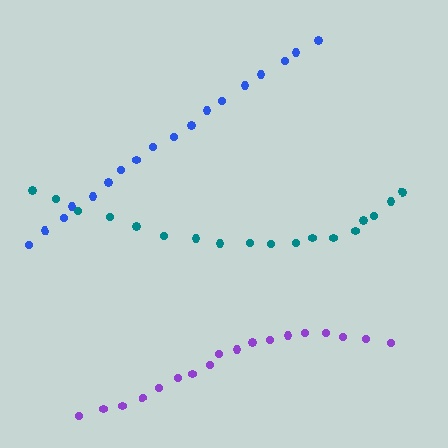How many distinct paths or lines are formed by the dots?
There are 3 distinct paths.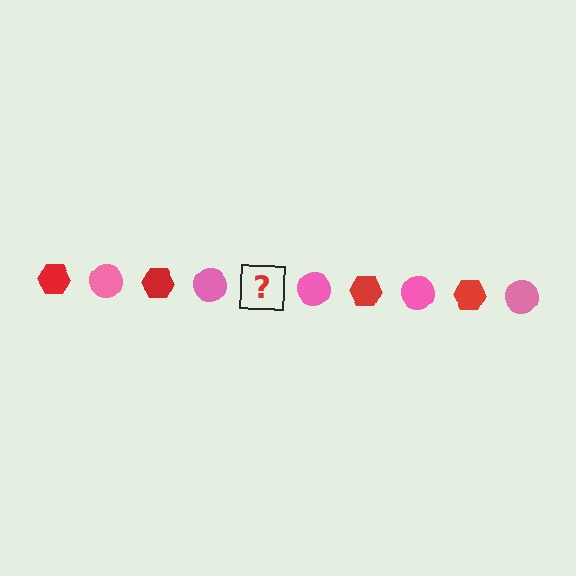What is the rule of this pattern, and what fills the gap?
The rule is that the pattern alternates between red hexagon and pink circle. The gap should be filled with a red hexagon.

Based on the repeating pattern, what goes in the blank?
The blank should be a red hexagon.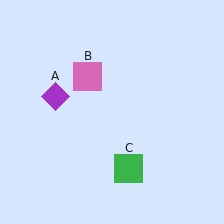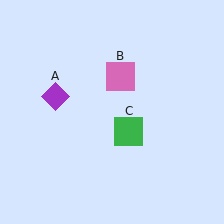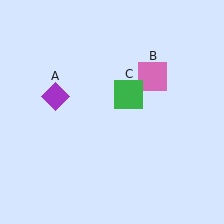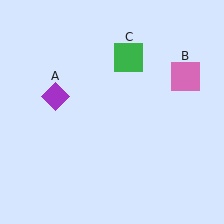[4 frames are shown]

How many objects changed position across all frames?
2 objects changed position: pink square (object B), green square (object C).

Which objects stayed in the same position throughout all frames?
Purple diamond (object A) remained stationary.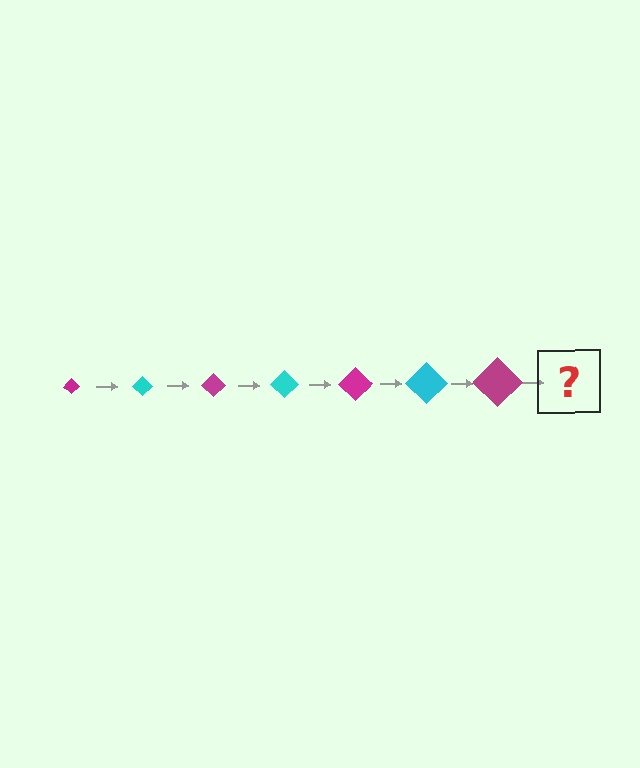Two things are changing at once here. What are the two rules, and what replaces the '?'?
The two rules are that the diamond grows larger each step and the color cycles through magenta and cyan. The '?' should be a cyan diamond, larger than the previous one.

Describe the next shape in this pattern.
It should be a cyan diamond, larger than the previous one.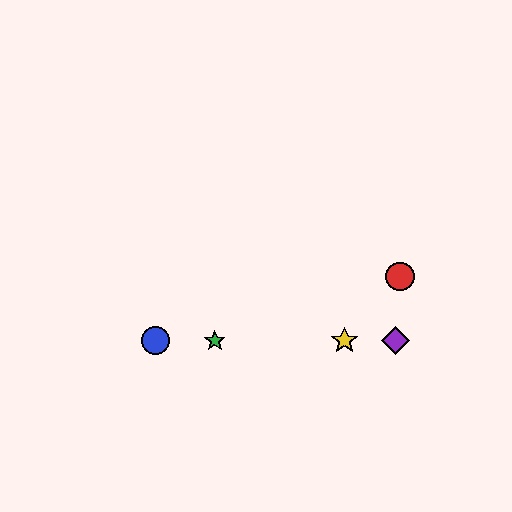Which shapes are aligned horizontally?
The blue circle, the green star, the yellow star, the purple diamond are aligned horizontally.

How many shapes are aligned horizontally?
4 shapes (the blue circle, the green star, the yellow star, the purple diamond) are aligned horizontally.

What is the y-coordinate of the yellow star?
The yellow star is at y≈341.